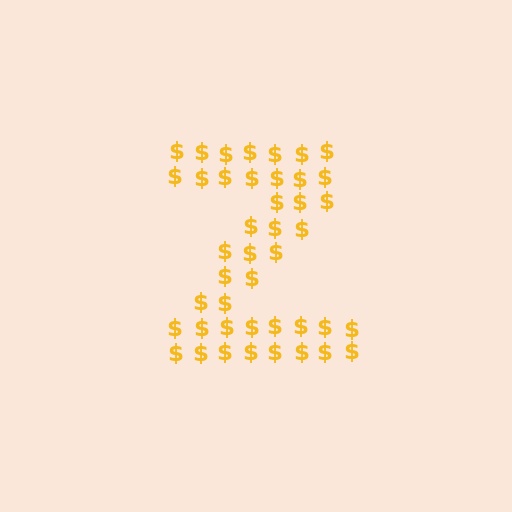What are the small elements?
The small elements are dollar signs.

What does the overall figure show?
The overall figure shows the letter Z.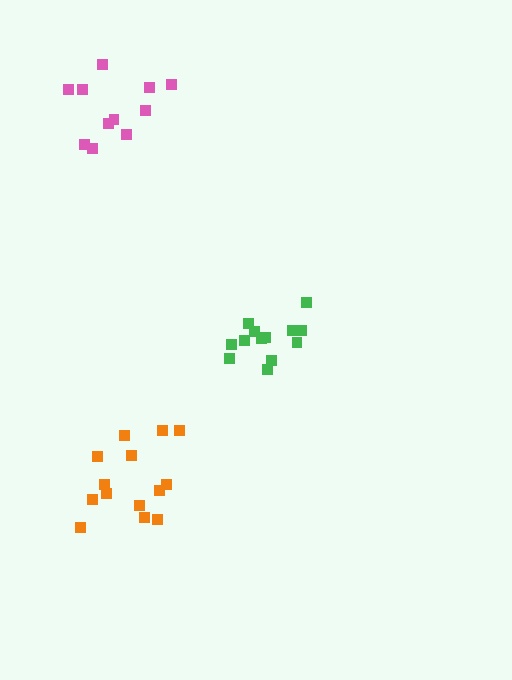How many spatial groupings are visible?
There are 3 spatial groupings.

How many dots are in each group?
Group 1: 14 dots, Group 2: 13 dots, Group 3: 11 dots (38 total).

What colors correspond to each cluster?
The clusters are colored: orange, green, pink.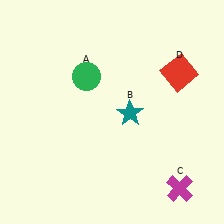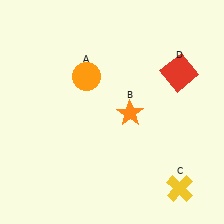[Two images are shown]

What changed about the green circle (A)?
In Image 1, A is green. In Image 2, it changed to orange.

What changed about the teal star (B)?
In Image 1, B is teal. In Image 2, it changed to orange.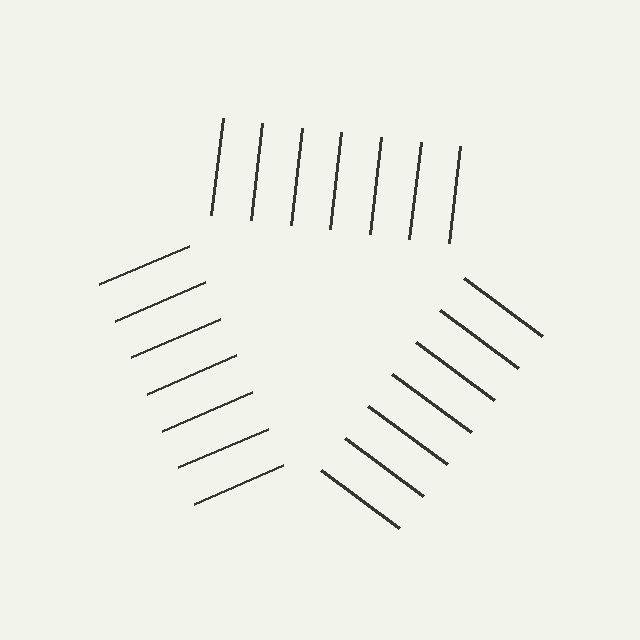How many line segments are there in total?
21 — 7 along each of the 3 edges.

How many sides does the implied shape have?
3 sides — the line-ends trace a triangle.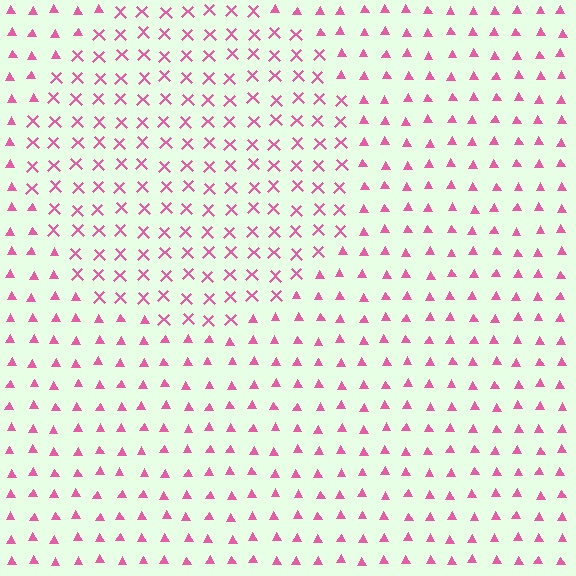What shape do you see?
I see a circle.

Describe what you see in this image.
The image is filled with small pink elements arranged in a uniform grid. A circle-shaped region contains X marks, while the surrounding area contains triangles. The boundary is defined purely by the change in element shape.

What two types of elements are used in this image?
The image uses X marks inside the circle region and triangles outside it.